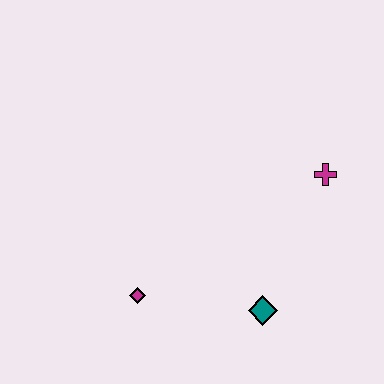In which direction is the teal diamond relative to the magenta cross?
The teal diamond is below the magenta cross.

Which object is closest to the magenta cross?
The teal diamond is closest to the magenta cross.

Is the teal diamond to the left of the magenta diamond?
No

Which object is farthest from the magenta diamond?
The magenta cross is farthest from the magenta diamond.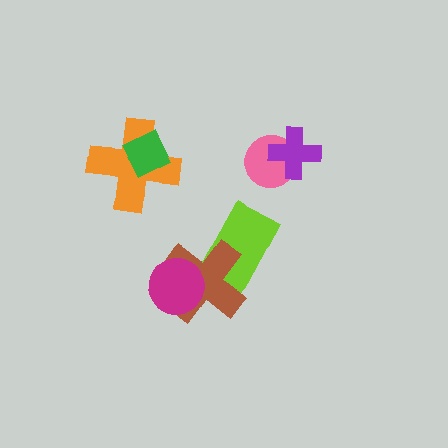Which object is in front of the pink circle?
The purple cross is in front of the pink circle.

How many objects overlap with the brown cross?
2 objects overlap with the brown cross.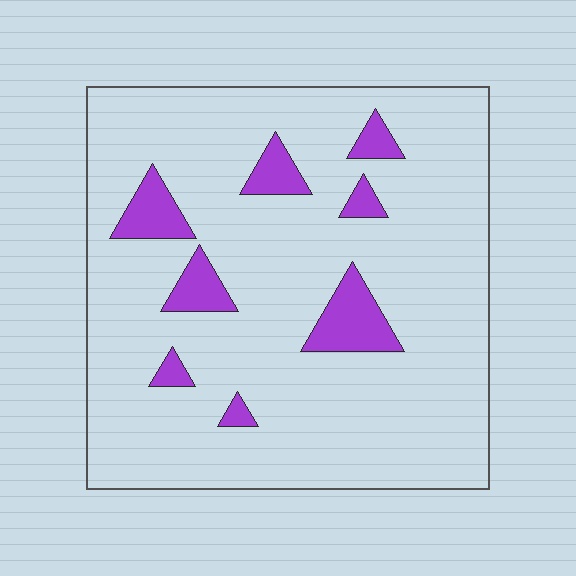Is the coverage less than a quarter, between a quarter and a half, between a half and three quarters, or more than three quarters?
Less than a quarter.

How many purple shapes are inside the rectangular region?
8.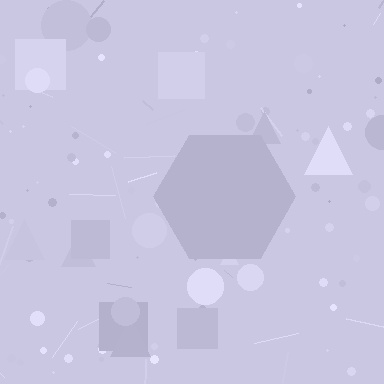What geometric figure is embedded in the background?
A hexagon is embedded in the background.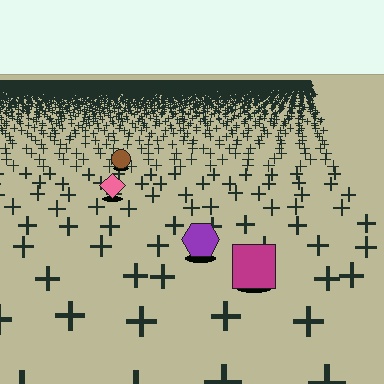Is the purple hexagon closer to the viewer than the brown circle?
Yes. The purple hexagon is closer — you can tell from the texture gradient: the ground texture is coarser near it.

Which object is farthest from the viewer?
The brown circle is farthest from the viewer. It appears smaller and the ground texture around it is denser.